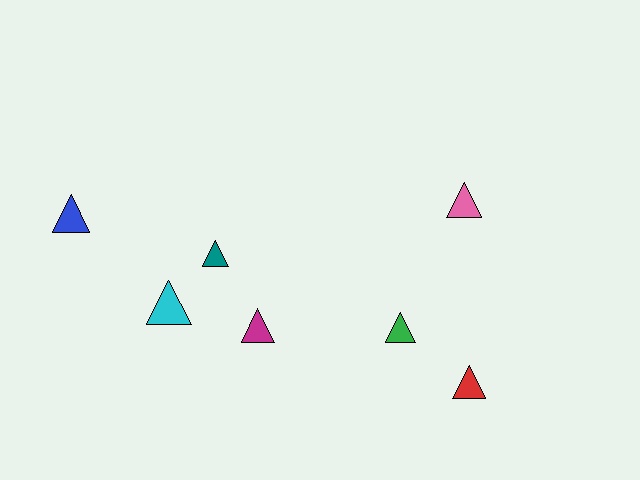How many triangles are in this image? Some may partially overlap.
There are 7 triangles.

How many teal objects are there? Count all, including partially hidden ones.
There is 1 teal object.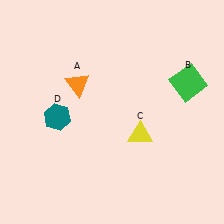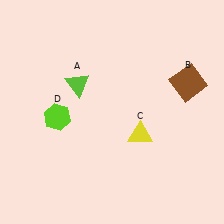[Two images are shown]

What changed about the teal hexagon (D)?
In Image 1, D is teal. In Image 2, it changed to lime.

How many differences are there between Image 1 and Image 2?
There are 3 differences between the two images.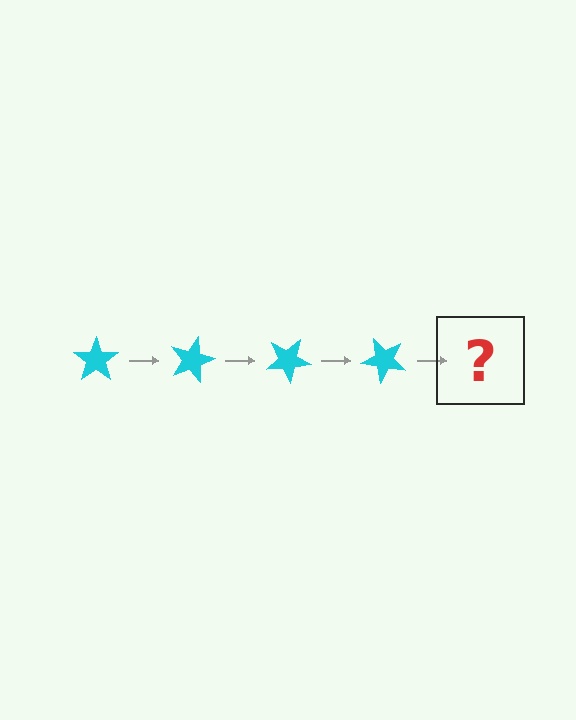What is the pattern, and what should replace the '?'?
The pattern is that the star rotates 15 degrees each step. The '?' should be a cyan star rotated 60 degrees.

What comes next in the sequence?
The next element should be a cyan star rotated 60 degrees.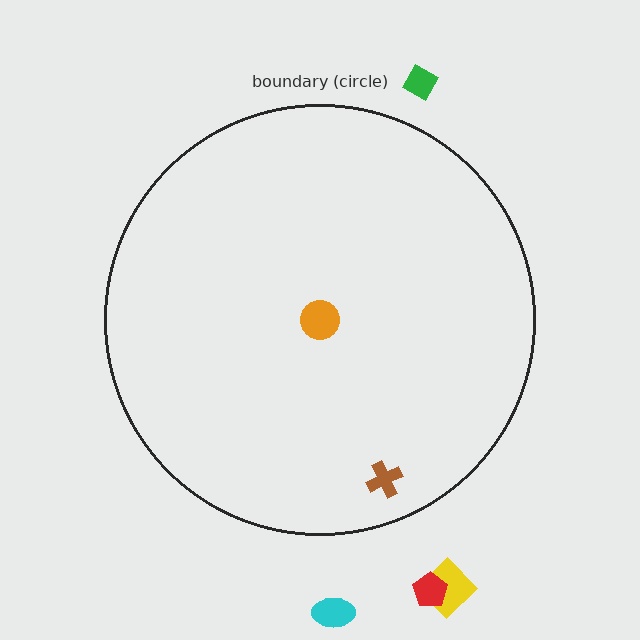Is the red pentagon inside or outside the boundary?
Outside.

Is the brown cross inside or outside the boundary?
Inside.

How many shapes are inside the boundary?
2 inside, 4 outside.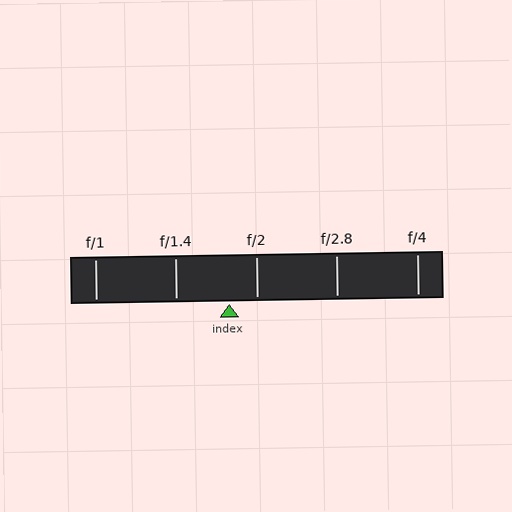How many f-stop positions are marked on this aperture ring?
There are 5 f-stop positions marked.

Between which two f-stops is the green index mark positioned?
The index mark is between f/1.4 and f/2.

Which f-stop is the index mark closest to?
The index mark is closest to f/2.